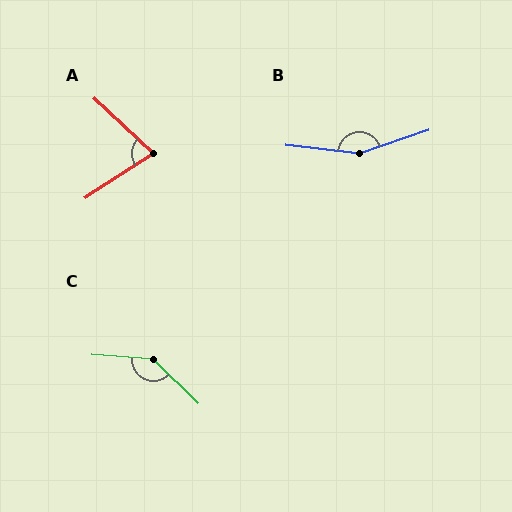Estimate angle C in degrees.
Approximately 140 degrees.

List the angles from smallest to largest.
A (77°), C (140°), B (155°).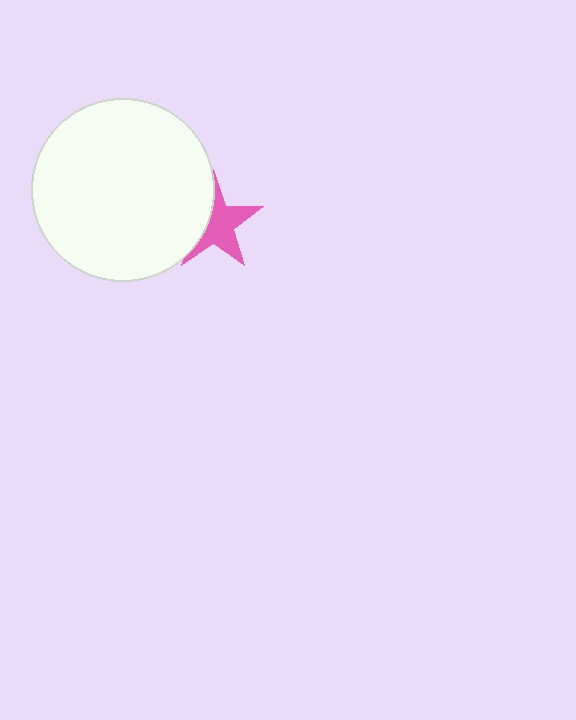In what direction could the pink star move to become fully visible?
The pink star could move right. That would shift it out from behind the white circle entirely.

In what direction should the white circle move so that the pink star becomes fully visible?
The white circle should move left. That is the shortest direction to clear the overlap and leave the pink star fully visible.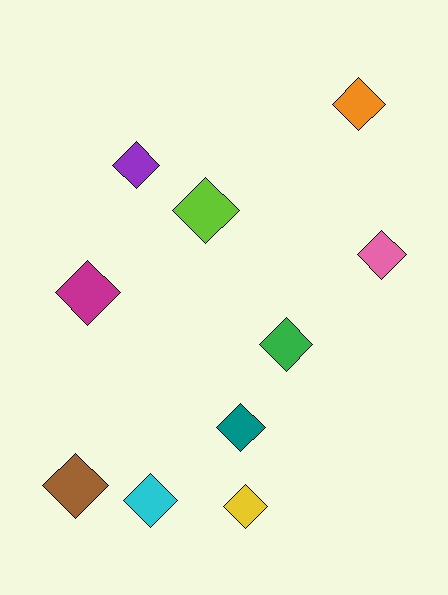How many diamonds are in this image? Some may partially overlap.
There are 10 diamonds.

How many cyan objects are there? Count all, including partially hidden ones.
There is 1 cyan object.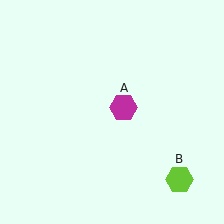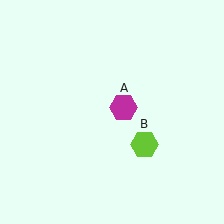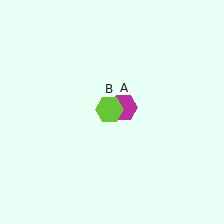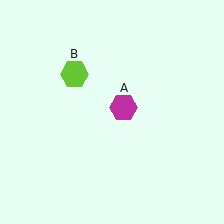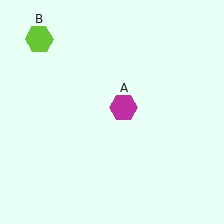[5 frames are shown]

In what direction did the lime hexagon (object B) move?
The lime hexagon (object B) moved up and to the left.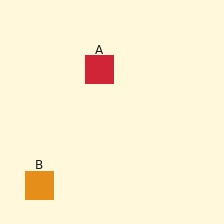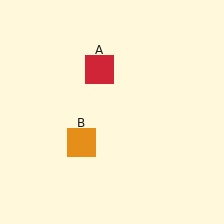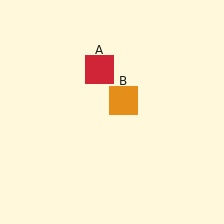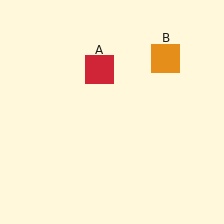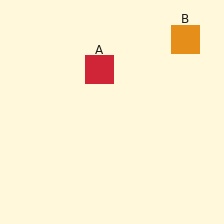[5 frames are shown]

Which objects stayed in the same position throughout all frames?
Red square (object A) remained stationary.